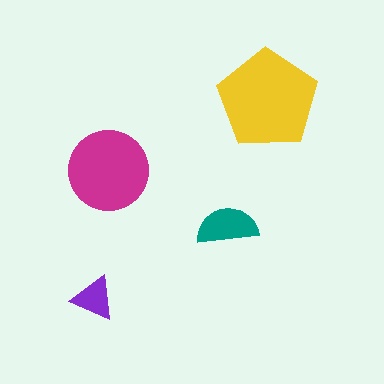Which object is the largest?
The yellow pentagon.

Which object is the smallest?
The purple triangle.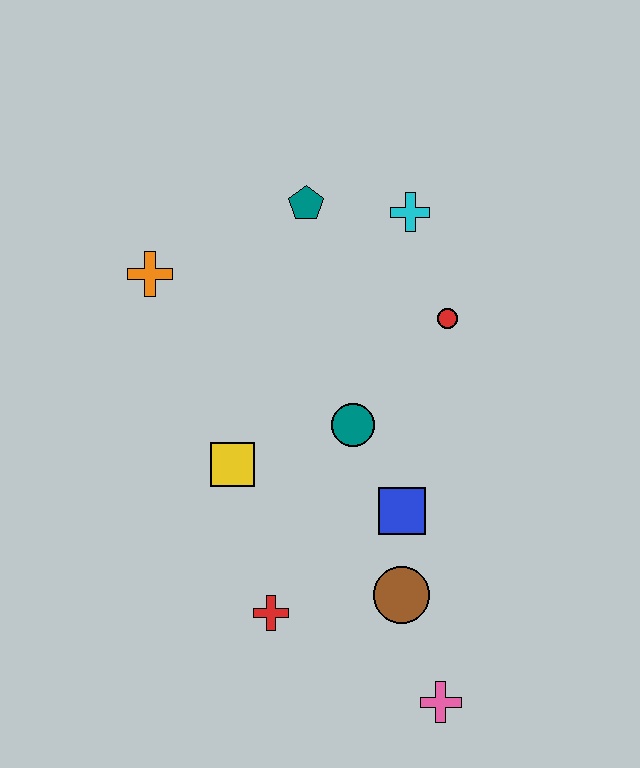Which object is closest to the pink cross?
The brown circle is closest to the pink cross.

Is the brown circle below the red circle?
Yes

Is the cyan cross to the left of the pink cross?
Yes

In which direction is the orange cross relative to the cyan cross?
The orange cross is to the left of the cyan cross.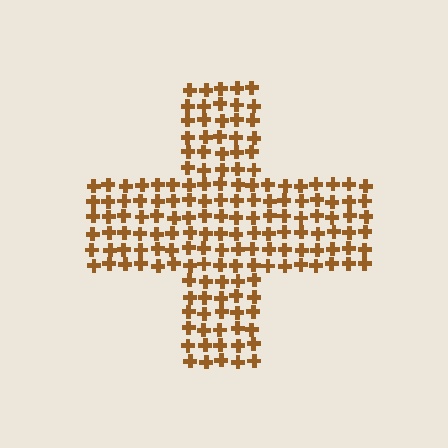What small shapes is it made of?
It is made of small crosses.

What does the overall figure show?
The overall figure shows a cross.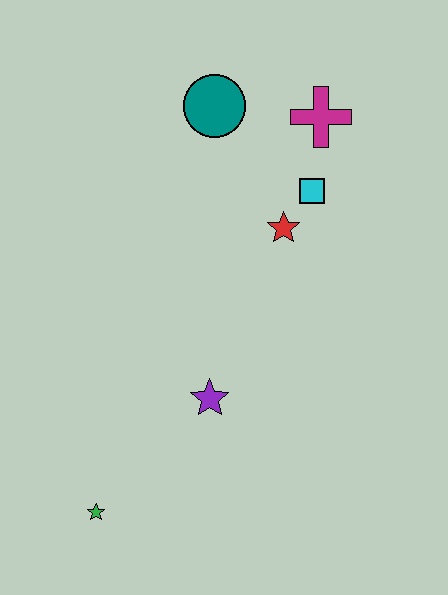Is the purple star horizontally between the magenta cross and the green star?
Yes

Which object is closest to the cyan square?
The red star is closest to the cyan square.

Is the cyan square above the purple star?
Yes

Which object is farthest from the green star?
The magenta cross is farthest from the green star.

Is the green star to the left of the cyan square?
Yes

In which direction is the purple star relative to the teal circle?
The purple star is below the teal circle.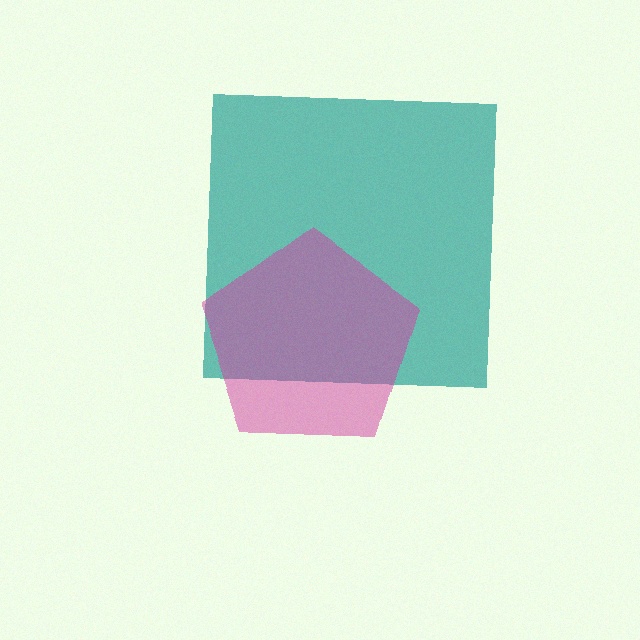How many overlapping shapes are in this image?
There are 2 overlapping shapes in the image.